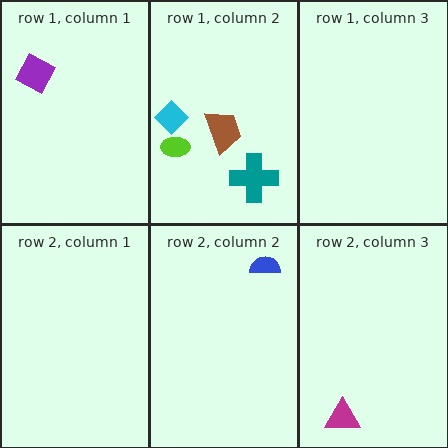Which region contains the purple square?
The row 1, column 1 region.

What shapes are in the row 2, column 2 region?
The blue semicircle.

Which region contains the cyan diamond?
The row 1, column 2 region.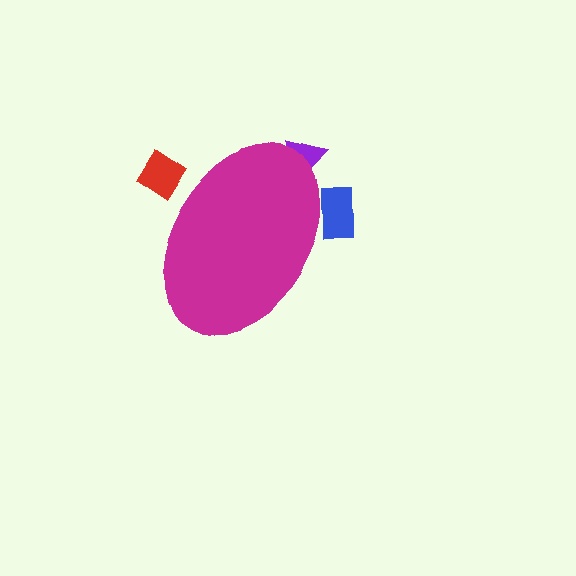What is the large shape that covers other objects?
A magenta ellipse.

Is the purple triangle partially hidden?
Yes, the purple triangle is partially hidden behind the magenta ellipse.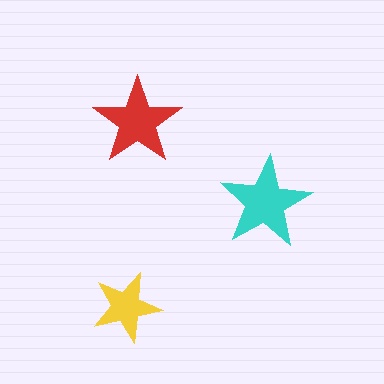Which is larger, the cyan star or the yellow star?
The cyan one.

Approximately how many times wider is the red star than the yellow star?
About 1.5 times wider.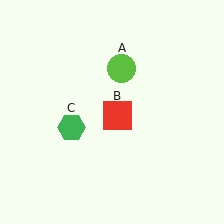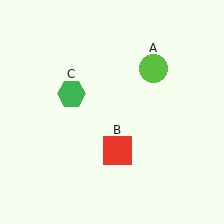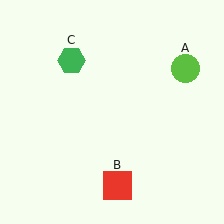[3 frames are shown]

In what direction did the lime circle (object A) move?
The lime circle (object A) moved right.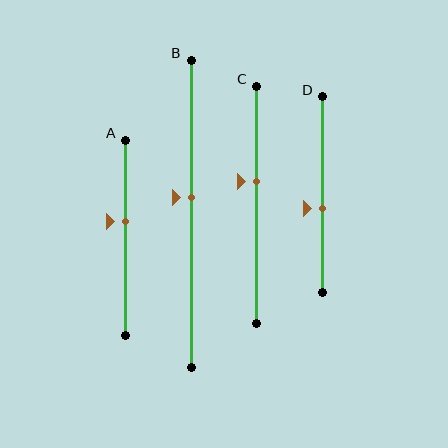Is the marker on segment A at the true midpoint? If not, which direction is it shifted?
No, the marker on segment A is shifted upward by about 8% of the segment length.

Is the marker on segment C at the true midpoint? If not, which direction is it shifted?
No, the marker on segment C is shifted upward by about 10% of the segment length.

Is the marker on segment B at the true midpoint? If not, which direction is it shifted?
No, the marker on segment B is shifted upward by about 5% of the segment length.